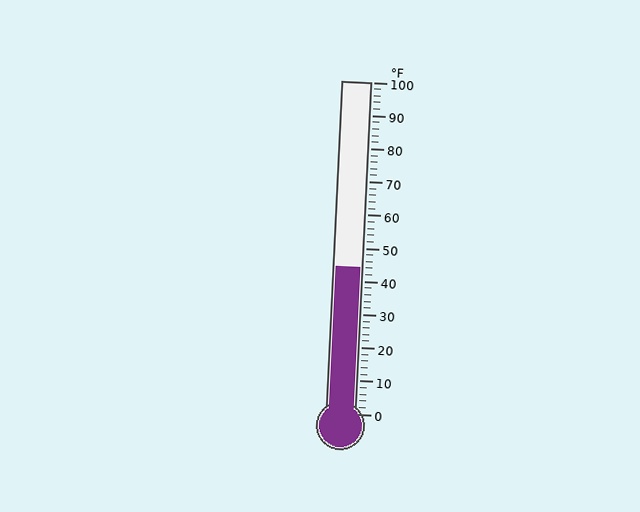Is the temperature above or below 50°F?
The temperature is below 50°F.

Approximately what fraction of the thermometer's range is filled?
The thermometer is filled to approximately 45% of its range.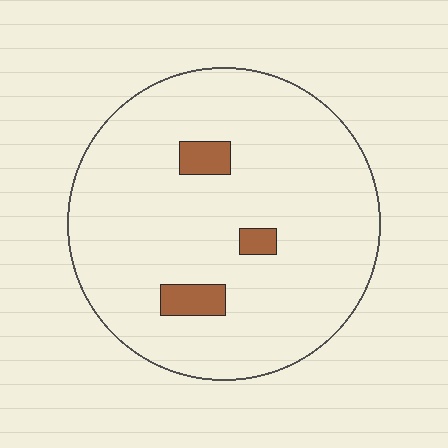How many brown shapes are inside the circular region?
3.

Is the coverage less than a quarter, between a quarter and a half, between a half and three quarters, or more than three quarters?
Less than a quarter.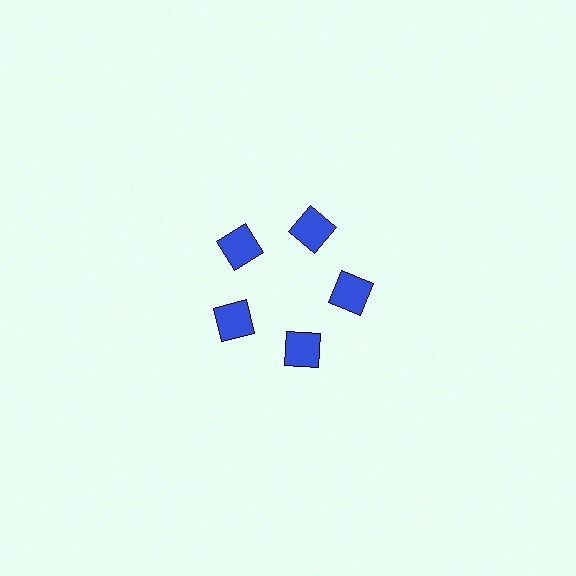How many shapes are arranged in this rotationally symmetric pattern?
There are 5 shapes, arranged in 5 groups of 1.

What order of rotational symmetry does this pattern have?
This pattern has 5-fold rotational symmetry.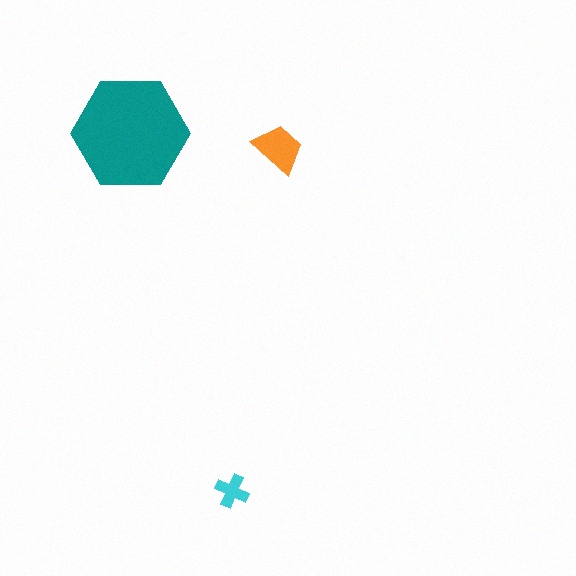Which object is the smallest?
The cyan cross.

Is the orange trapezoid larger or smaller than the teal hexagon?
Smaller.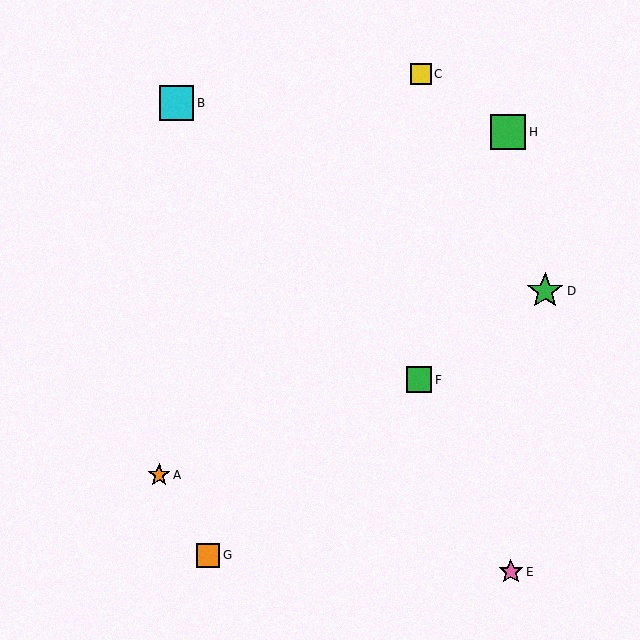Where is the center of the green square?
The center of the green square is at (419, 380).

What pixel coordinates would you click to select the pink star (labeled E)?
Click at (511, 572) to select the pink star E.